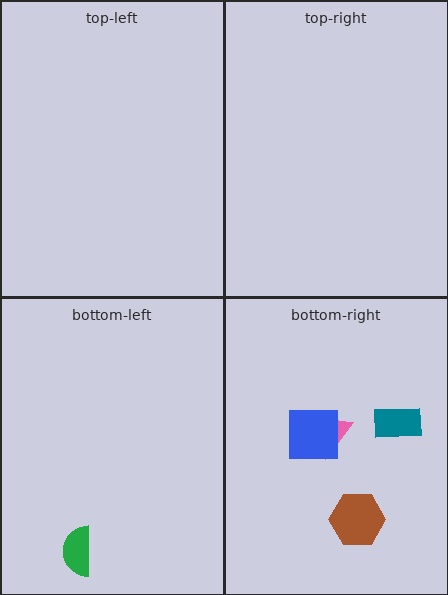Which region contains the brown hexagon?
The bottom-right region.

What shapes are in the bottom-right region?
The pink triangle, the brown hexagon, the blue square, the teal rectangle.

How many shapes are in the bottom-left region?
1.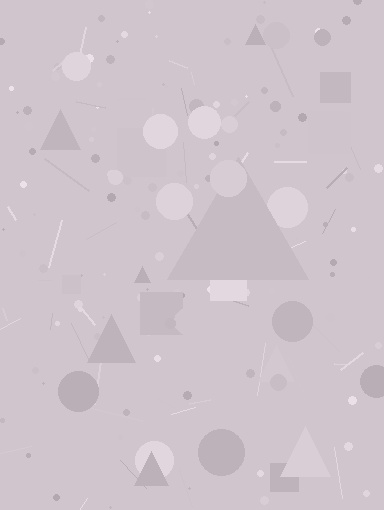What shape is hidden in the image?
A triangle is hidden in the image.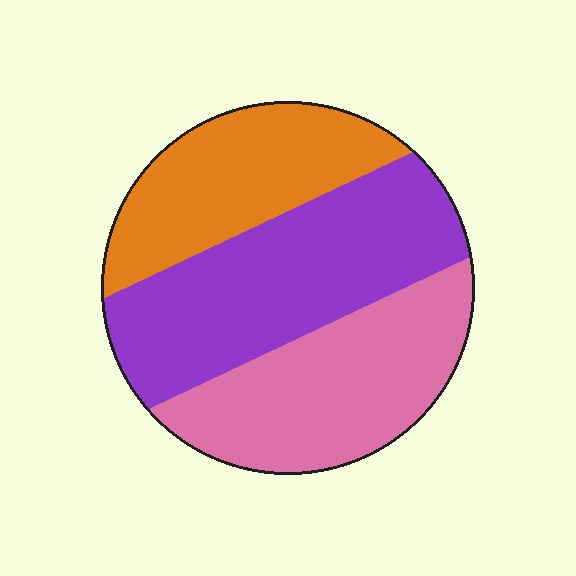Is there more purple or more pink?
Purple.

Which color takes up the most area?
Purple, at roughly 40%.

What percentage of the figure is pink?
Pink covers roughly 35% of the figure.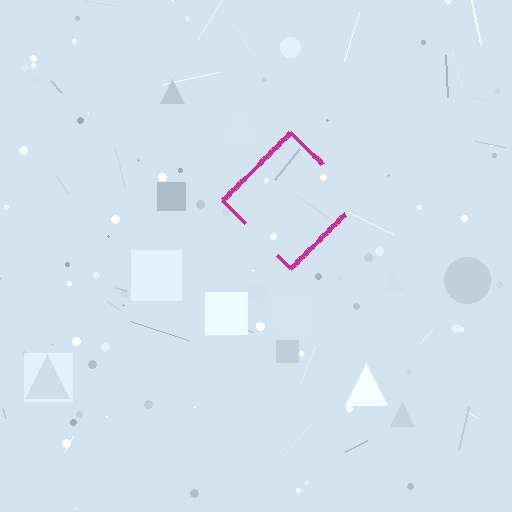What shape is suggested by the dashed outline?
The dashed outline suggests a diamond.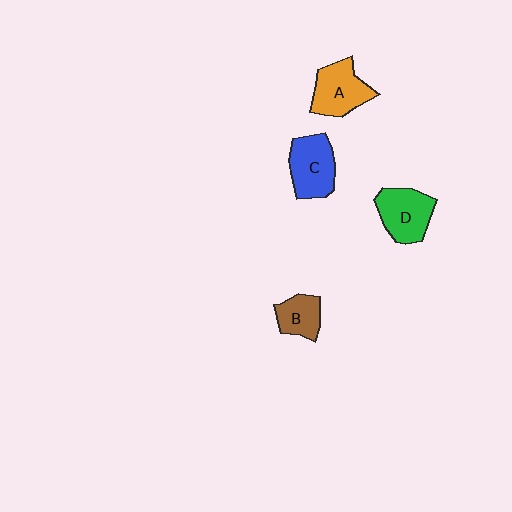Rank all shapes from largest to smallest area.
From largest to smallest: C (blue), D (green), A (orange), B (brown).